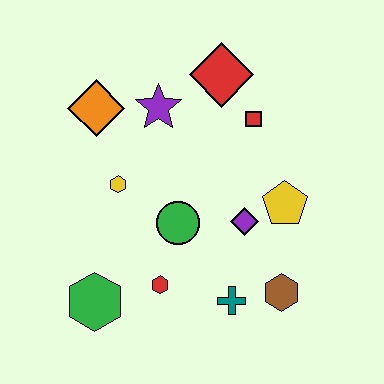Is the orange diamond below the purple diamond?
No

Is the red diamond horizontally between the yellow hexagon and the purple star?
No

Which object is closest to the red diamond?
The red square is closest to the red diamond.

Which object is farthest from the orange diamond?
The brown hexagon is farthest from the orange diamond.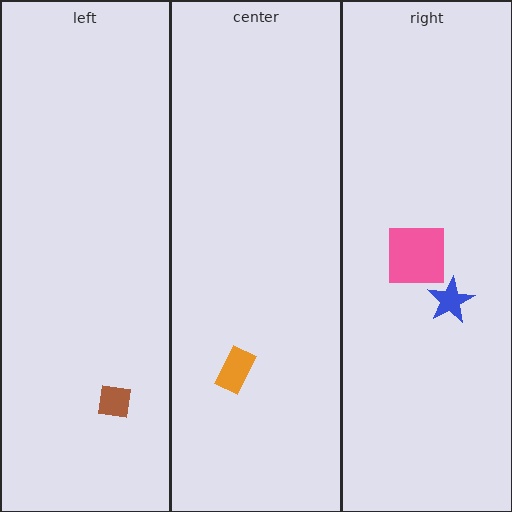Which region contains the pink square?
The right region.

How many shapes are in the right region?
2.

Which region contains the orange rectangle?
The center region.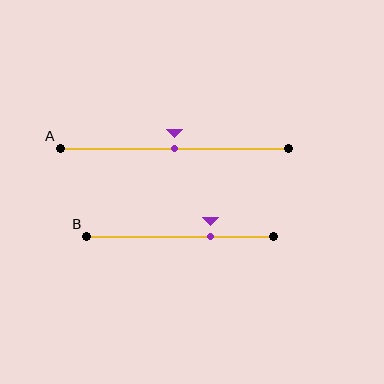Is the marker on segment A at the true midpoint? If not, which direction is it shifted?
Yes, the marker on segment A is at the true midpoint.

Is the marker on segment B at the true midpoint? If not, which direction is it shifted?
No, the marker on segment B is shifted to the right by about 16% of the segment length.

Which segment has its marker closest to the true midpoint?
Segment A has its marker closest to the true midpoint.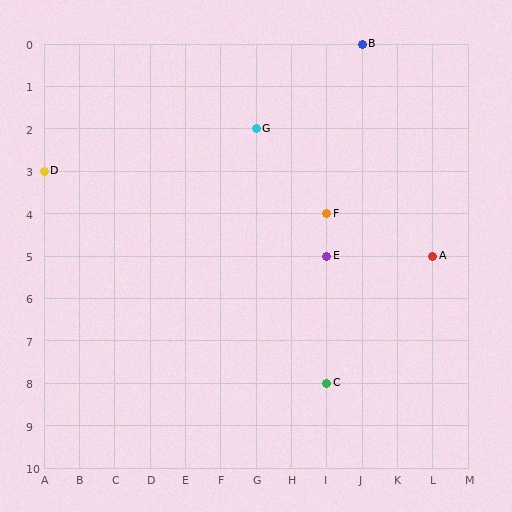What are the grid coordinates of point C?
Point C is at grid coordinates (I, 8).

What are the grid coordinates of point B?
Point B is at grid coordinates (J, 0).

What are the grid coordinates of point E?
Point E is at grid coordinates (I, 5).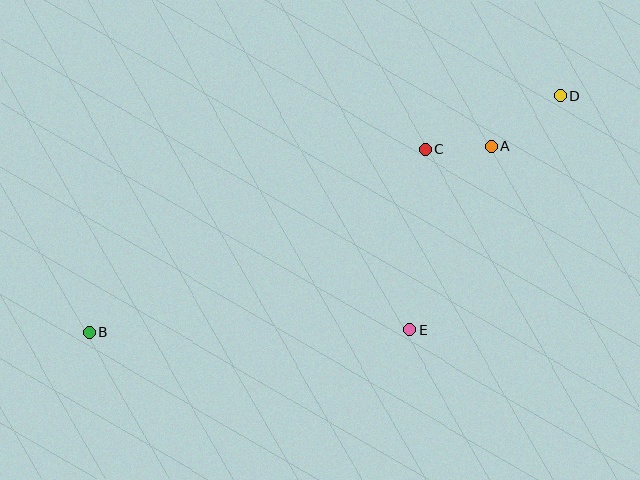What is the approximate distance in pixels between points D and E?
The distance between D and E is approximately 279 pixels.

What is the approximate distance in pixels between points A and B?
The distance between A and B is approximately 444 pixels.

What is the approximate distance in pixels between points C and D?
The distance between C and D is approximately 145 pixels.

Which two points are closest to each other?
Points A and C are closest to each other.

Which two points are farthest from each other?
Points B and D are farthest from each other.